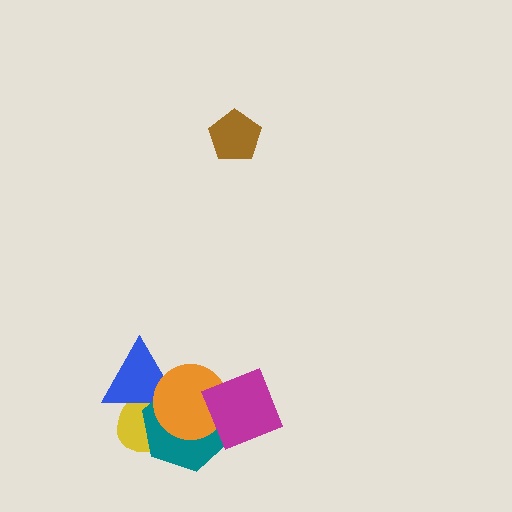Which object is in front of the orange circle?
The magenta diamond is in front of the orange circle.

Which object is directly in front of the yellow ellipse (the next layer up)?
The blue triangle is directly in front of the yellow ellipse.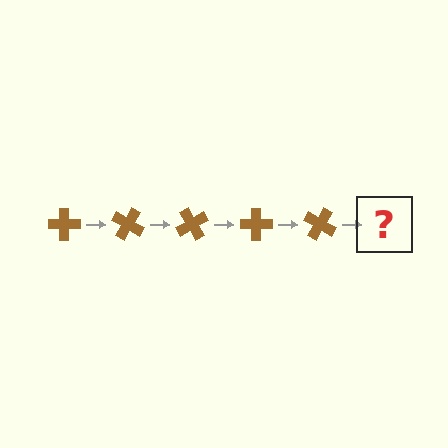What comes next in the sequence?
The next element should be a brown cross rotated 150 degrees.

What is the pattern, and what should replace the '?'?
The pattern is that the cross rotates 30 degrees each step. The '?' should be a brown cross rotated 150 degrees.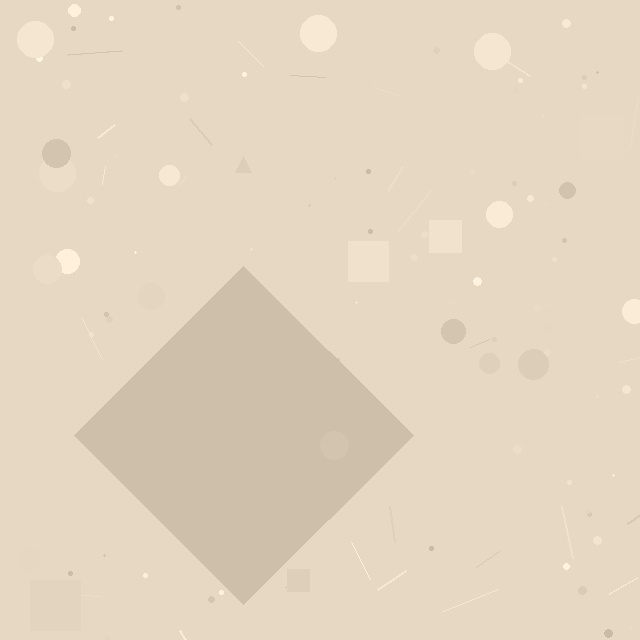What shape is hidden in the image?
A diamond is hidden in the image.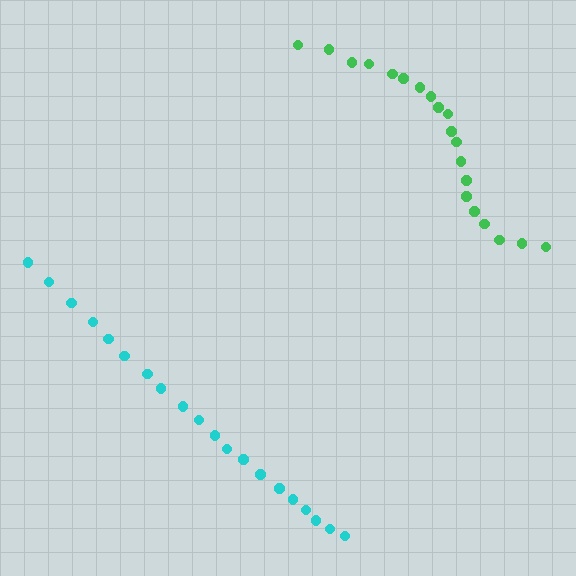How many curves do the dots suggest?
There are 2 distinct paths.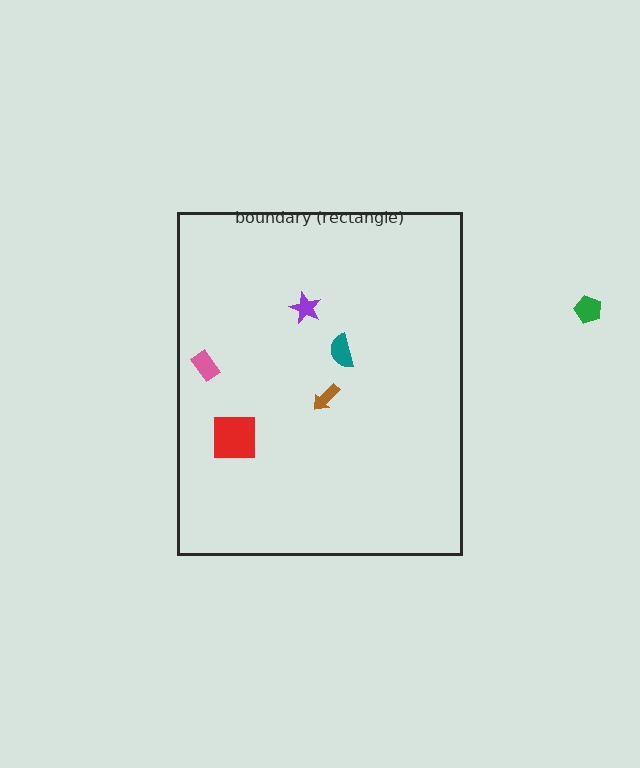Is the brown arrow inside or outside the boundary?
Inside.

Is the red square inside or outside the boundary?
Inside.